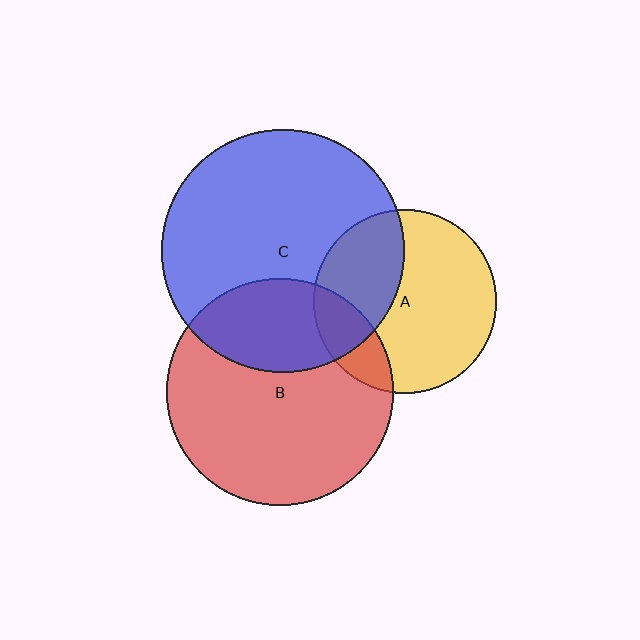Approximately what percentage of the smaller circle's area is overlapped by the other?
Approximately 20%.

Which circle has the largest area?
Circle C (blue).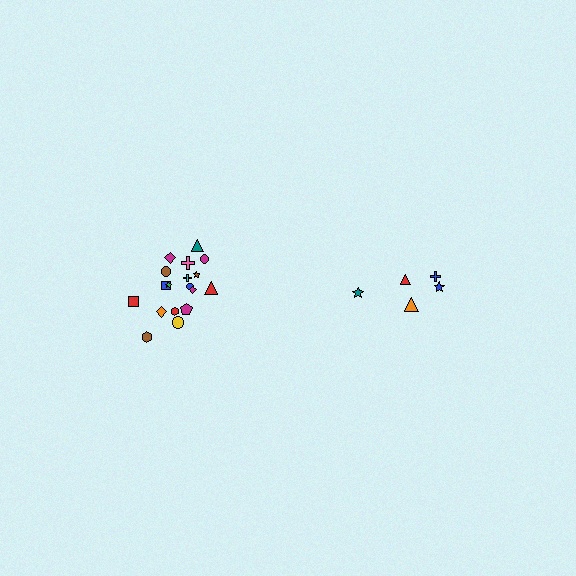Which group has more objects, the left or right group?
The left group.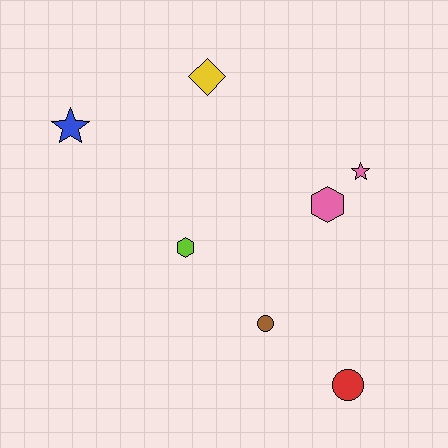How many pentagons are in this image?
There are no pentagons.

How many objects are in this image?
There are 7 objects.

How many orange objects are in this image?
There are no orange objects.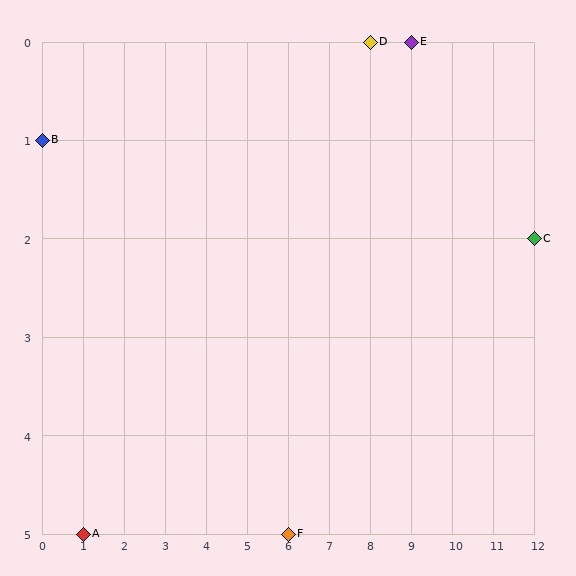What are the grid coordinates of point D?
Point D is at grid coordinates (8, 0).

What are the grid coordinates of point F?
Point F is at grid coordinates (6, 5).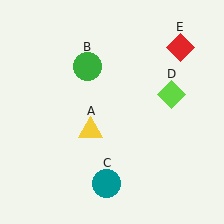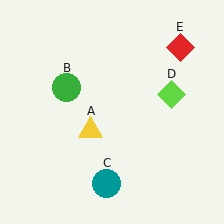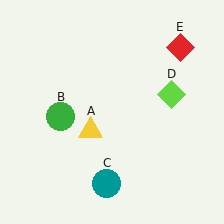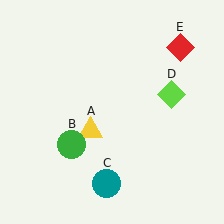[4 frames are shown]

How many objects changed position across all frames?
1 object changed position: green circle (object B).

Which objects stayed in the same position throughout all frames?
Yellow triangle (object A) and teal circle (object C) and lime diamond (object D) and red diamond (object E) remained stationary.